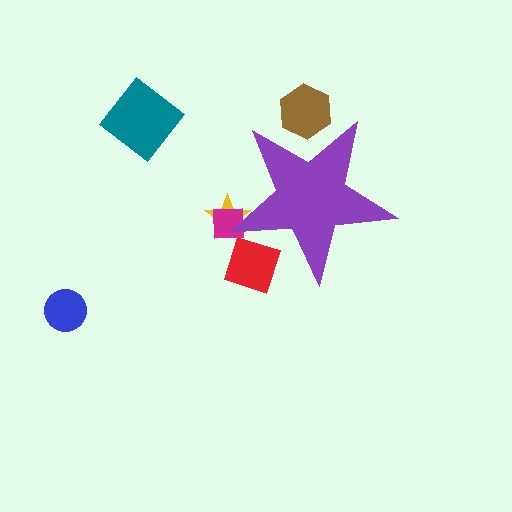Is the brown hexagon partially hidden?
Yes, the brown hexagon is partially hidden behind the purple star.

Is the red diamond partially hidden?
Yes, the red diamond is partially hidden behind the purple star.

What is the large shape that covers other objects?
A purple star.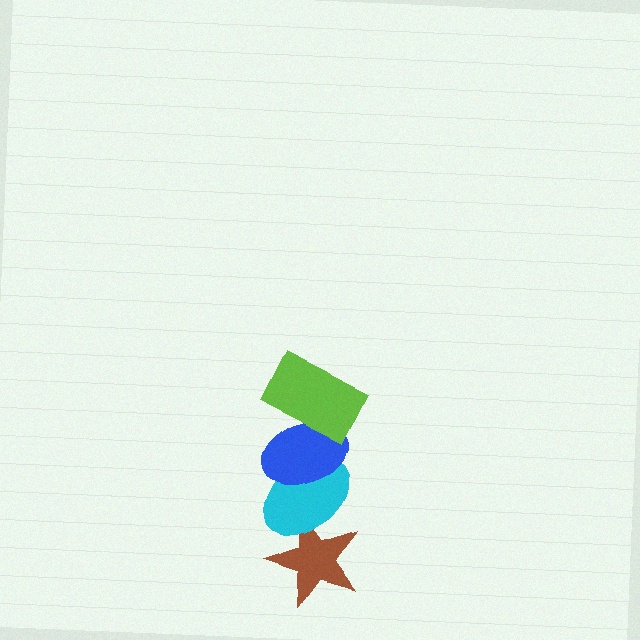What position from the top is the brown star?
The brown star is 4th from the top.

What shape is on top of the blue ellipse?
The lime rectangle is on top of the blue ellipse.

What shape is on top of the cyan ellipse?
The blue ellipse is on top of the cyan ellipse.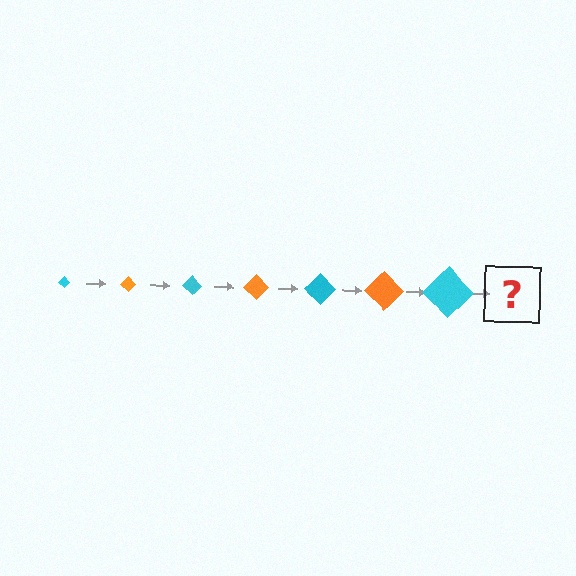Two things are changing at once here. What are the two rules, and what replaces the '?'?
The two rules are that the diamond grows larger each step and the color cycles through cyan and orange. The '?' should be an orange diamond, larger than the previous one.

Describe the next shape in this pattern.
It should be an orange diamond, larger than the previous one.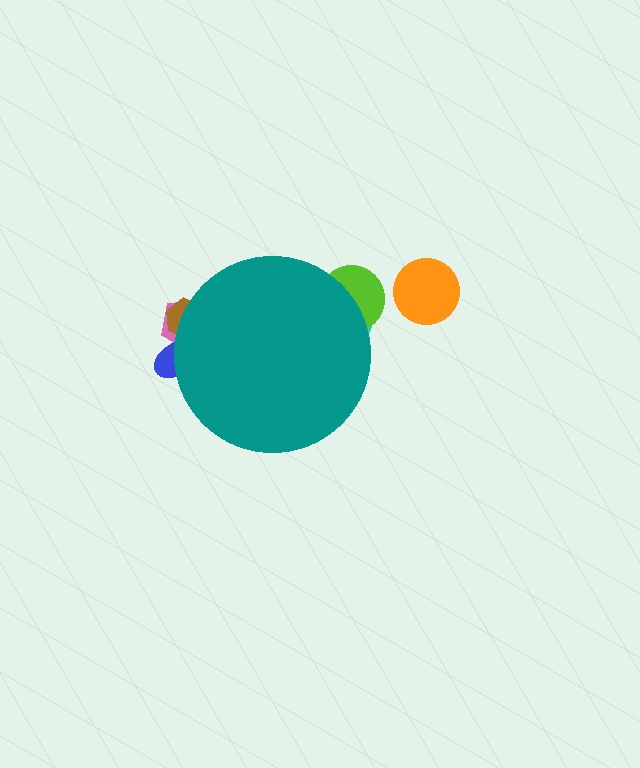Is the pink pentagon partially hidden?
Yes, the pink pentagon is partially hidden behind the teal circle.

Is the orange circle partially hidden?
No, the orange circle is fully visible.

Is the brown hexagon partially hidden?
Yes, the brown hexagon is partially hidden behind the teal circle.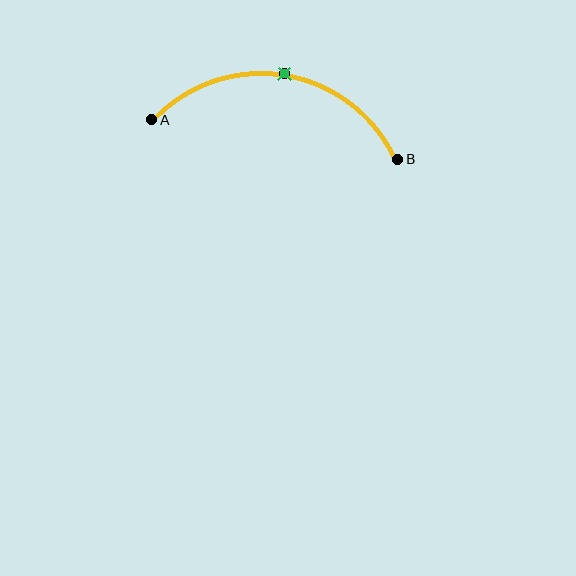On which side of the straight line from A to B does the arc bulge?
The arc bulges above the straight line connecting A and B.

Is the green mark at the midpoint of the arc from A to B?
Yes. The green mark lies on the arc at equal arc-length from both A and B — it is the arc midpoint.